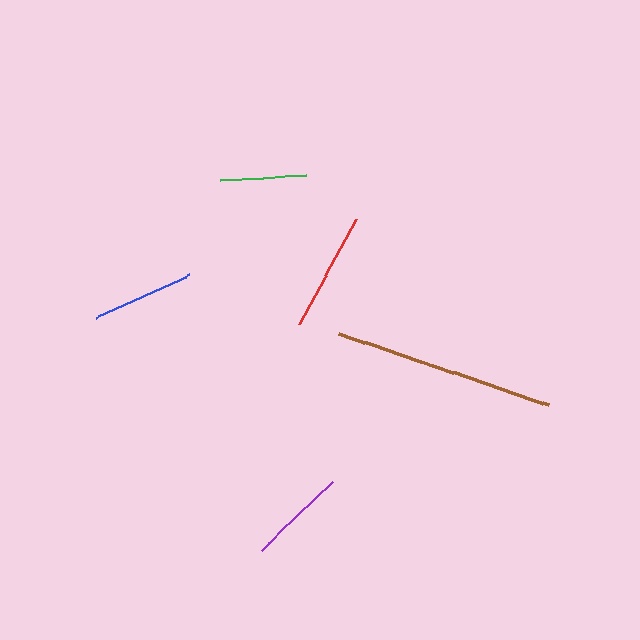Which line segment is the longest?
The brown line is the longest at approximately 221 pixels.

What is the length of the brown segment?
The brown segment is approximately 221 pixels long.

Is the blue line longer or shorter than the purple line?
The blue line is longer than the purple line.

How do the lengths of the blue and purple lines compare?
The blue and purple lines are approximately the same length.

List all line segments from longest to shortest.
From longest to shortest: brown, red, blue, purple, green.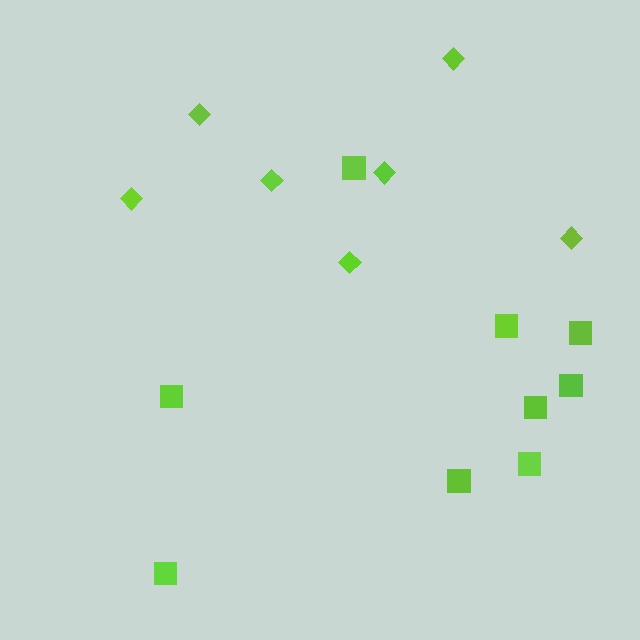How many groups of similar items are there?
There are 2 groups: one group of squares (9) and one group of diamonds (7).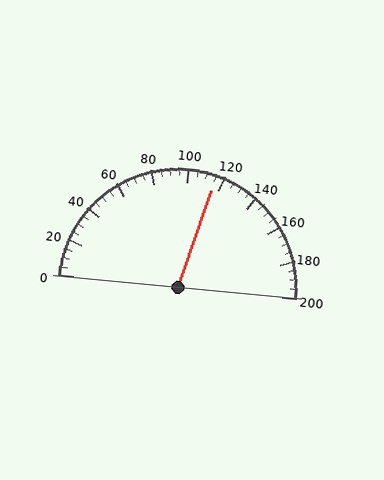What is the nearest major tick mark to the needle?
The nearest major tick mark is 120.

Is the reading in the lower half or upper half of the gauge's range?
The reading is in the upper half of the range (0 to 200).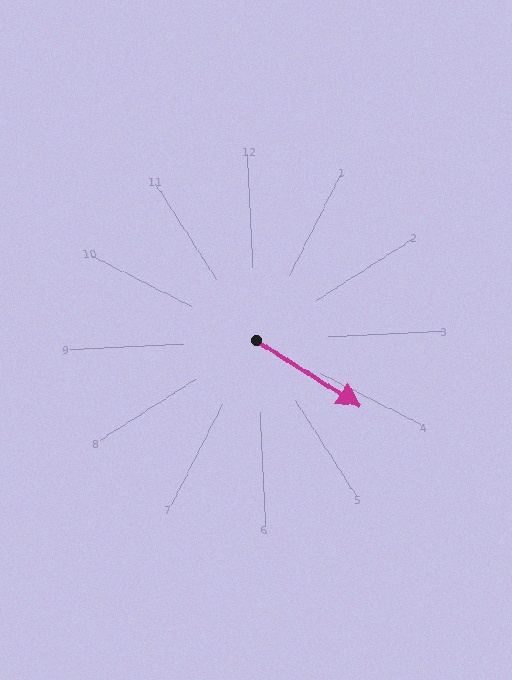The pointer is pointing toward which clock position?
Roughly 4 o'clock.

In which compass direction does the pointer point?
Southeast.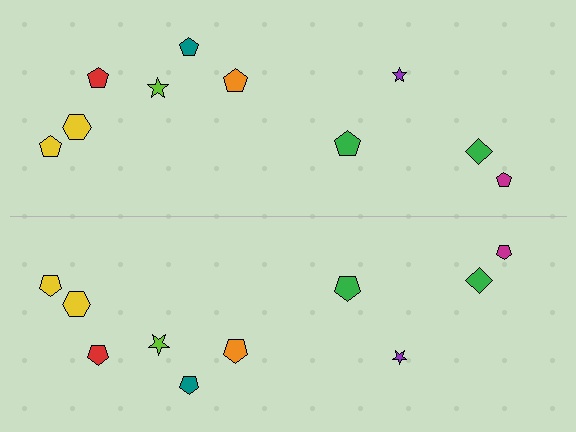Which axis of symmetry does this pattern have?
The pattern has a horizontal axis of symmetry running through the center of the image.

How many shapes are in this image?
There are 20 shapes in this image.